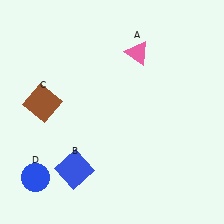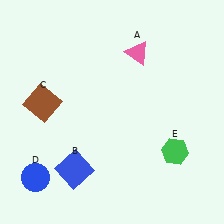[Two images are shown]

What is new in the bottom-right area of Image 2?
A green hexagon (E) was added in the bottom-right area of Image 2.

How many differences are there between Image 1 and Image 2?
There is 1 difference between the two images.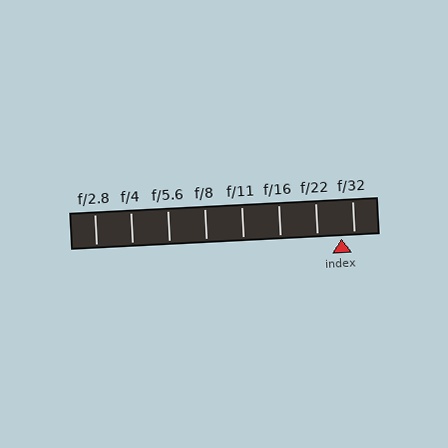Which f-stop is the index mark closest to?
The index mark is closest to f/32.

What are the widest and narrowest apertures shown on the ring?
The widest aperture shown is f/2.8 and the narrowest is f/32.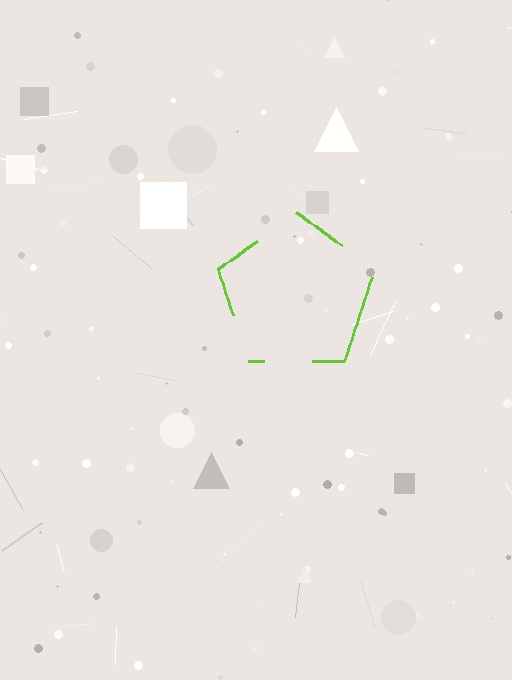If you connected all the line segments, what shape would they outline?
They would outline a pentagon.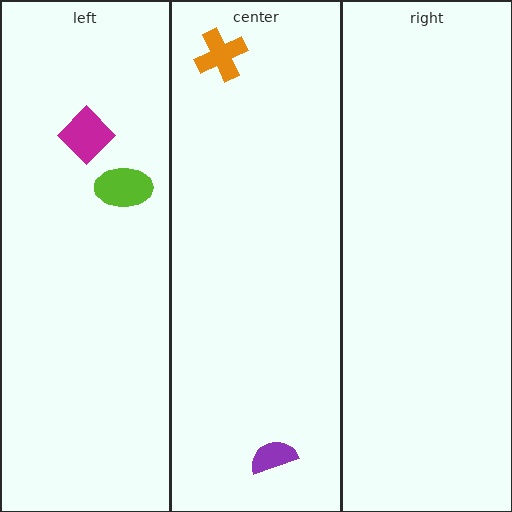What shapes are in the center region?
The purple semicircle, the orange cross.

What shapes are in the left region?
The lime ellipse, the magenta diamond.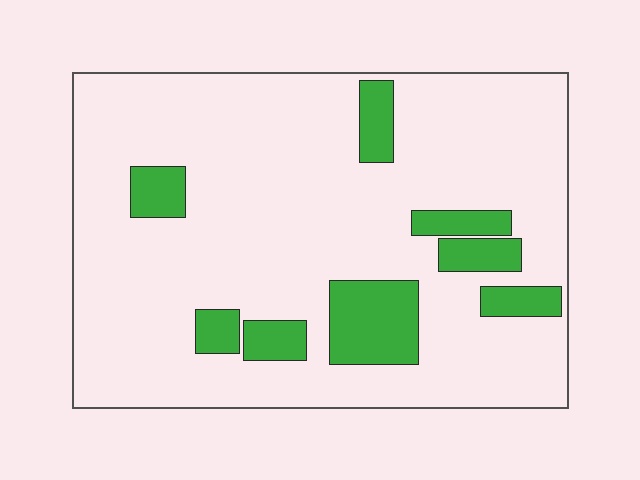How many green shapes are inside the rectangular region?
8.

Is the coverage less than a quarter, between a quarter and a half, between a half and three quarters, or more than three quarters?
Less than a quarter.